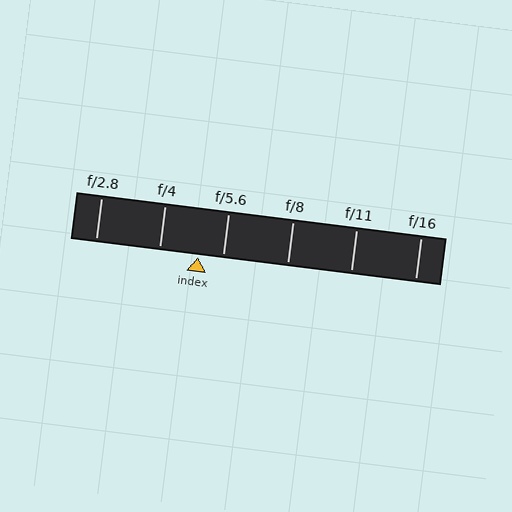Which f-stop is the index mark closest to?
The index mark is closest to f/5.6.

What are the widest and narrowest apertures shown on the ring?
The widest aperture shown is f/2.8 and the narrowest is f/16.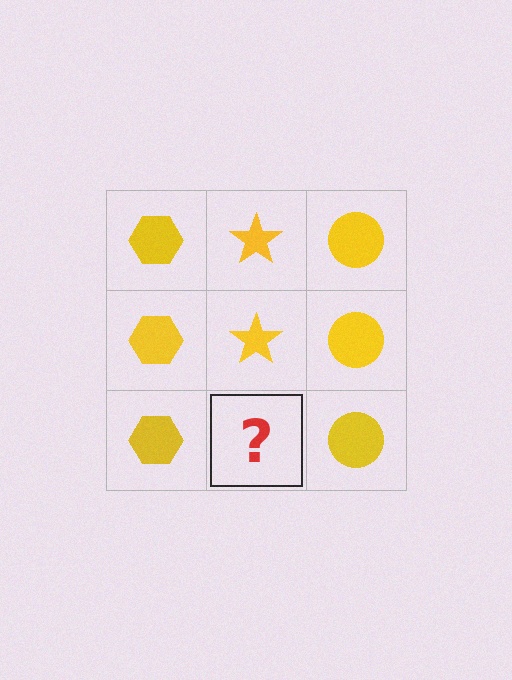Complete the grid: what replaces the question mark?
The question mark should be replaced with a yellow star.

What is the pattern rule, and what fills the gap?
The rule is that each column has a consistent shape. The gap should be filled with a yellow star.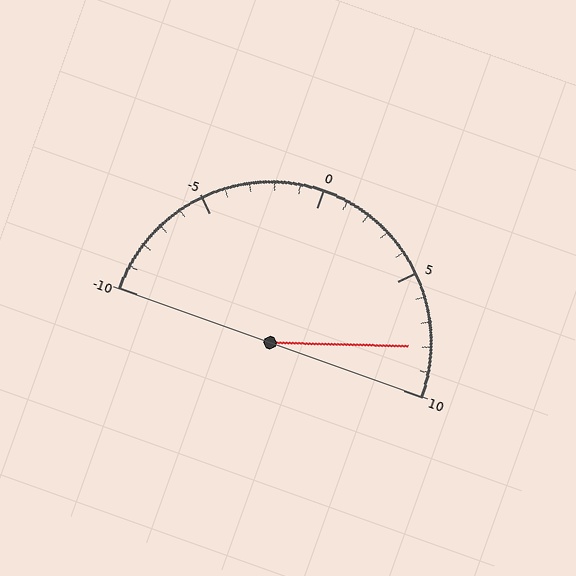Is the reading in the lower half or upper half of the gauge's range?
The reading is in the upper half of the range (-10 to 10).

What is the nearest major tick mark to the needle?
The nearest major tick mark is 10.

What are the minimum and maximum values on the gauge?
The gauge ranges from -10 to 10.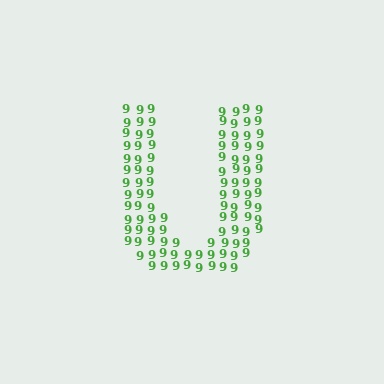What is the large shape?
The large shape is the letter U.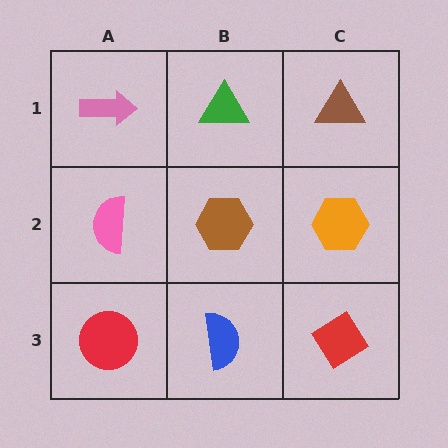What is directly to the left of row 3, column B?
A red circle.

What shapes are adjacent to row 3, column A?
A pink semicircle (row 2, column A), a blue semicircle (row 3, column B).